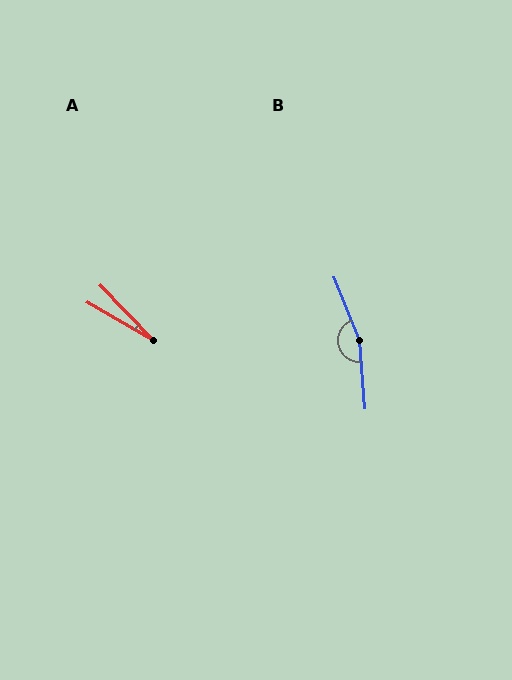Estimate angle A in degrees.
Approximately 15 degrees.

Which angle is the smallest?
A, at approximately 15 degrees.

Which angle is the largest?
B, at approximately 162 degrees.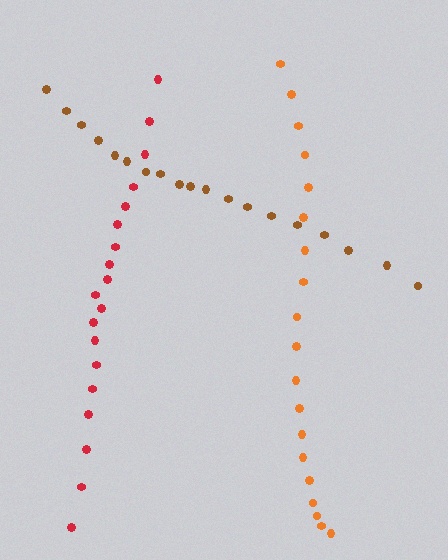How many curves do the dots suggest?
There are 3 distinct paths.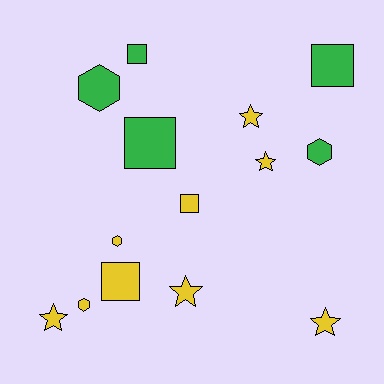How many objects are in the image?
There are 14 objects.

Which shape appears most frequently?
Star, with 5 objects.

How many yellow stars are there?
There are 5 yellow stars.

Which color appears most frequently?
Yellow, with 9 objects.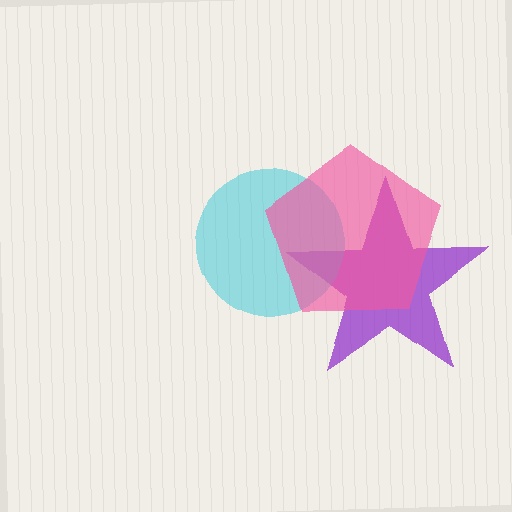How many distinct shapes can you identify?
There are 3 distinct shapes: a purple star, a cyan circle, a pink pentagon.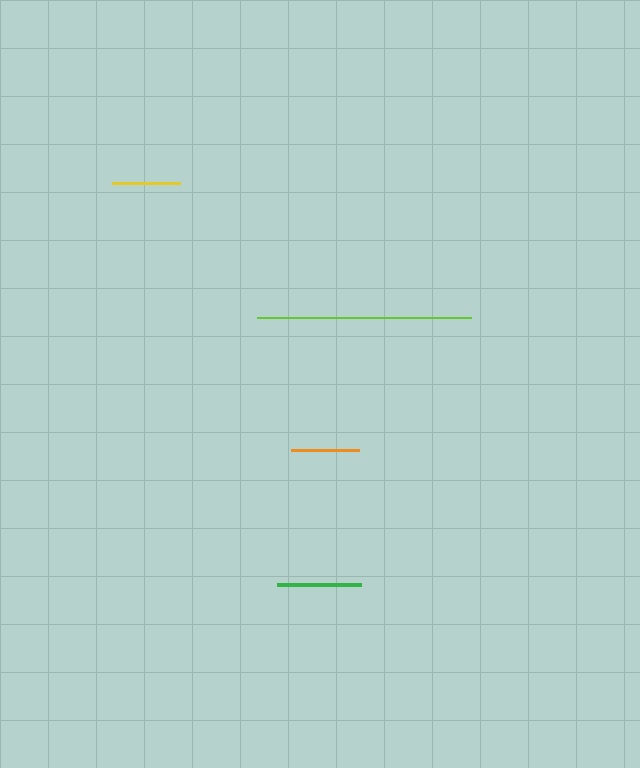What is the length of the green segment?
The green segment is approximately 84 pixels long.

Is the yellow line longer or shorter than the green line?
The green line is longer than the yellow line.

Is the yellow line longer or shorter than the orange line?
The orange line is longer than the yellow line.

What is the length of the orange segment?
The orange segment is approximately 69 pixels long.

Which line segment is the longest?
The lime line is the longest at approximately 214 pixels.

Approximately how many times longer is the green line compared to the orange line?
The green line is approximately 1.2 times the length of the orange line.